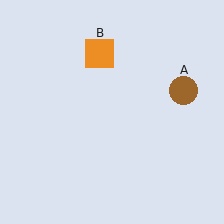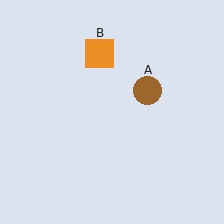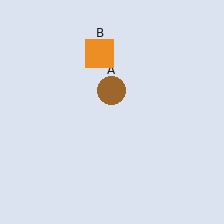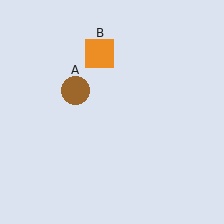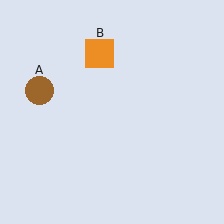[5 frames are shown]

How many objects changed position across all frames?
1 object changed position: brown circle (object A).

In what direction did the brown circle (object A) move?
The brown circle (object A) moved left.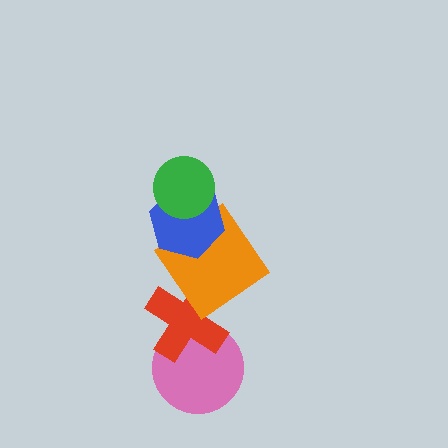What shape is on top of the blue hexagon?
The green circle is on top of the blue hexagon.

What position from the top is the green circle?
The green circle is 1st from the top.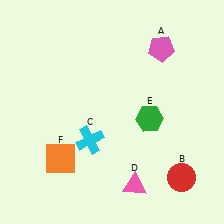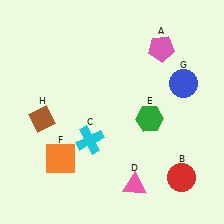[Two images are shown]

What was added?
A blue circle (G), a brown diamond (H) were added in Image 2.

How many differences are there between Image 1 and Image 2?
There are 2 differences between the two images.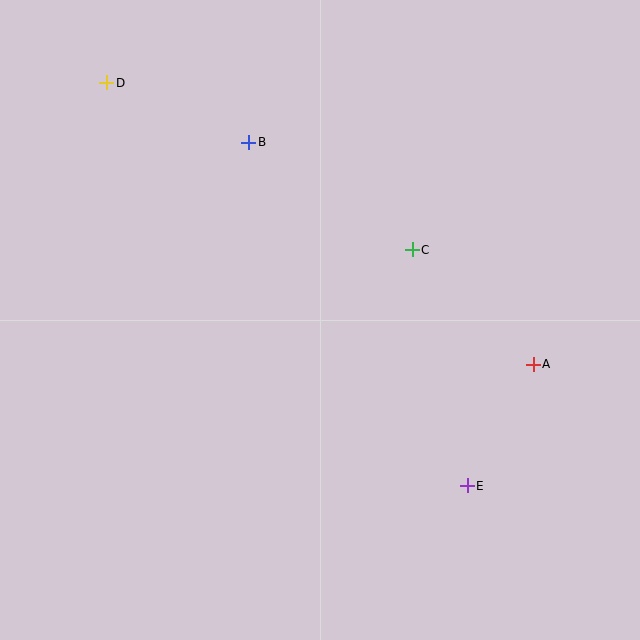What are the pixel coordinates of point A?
Point A is at (533, 364).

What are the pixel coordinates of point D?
Point D is at (107, 83).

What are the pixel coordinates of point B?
Point B is at (249, 142).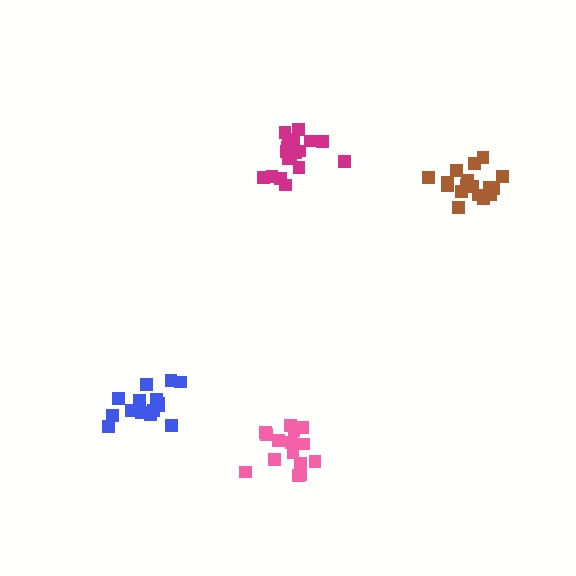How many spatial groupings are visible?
There are 4 spatial groupings.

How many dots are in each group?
Group 1: 15 dots, Group 2: 15 dots, Group 3: 18 dots, Group 4: 17 dots (65 total).